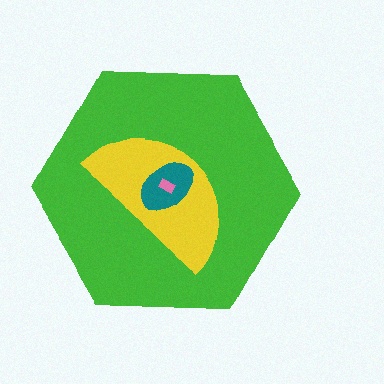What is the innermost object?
The pink rectangle.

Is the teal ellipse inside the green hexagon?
Yes.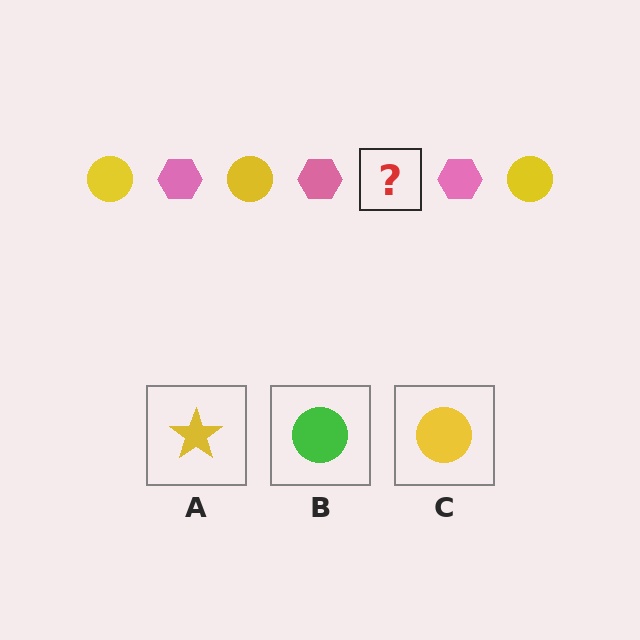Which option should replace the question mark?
Option C.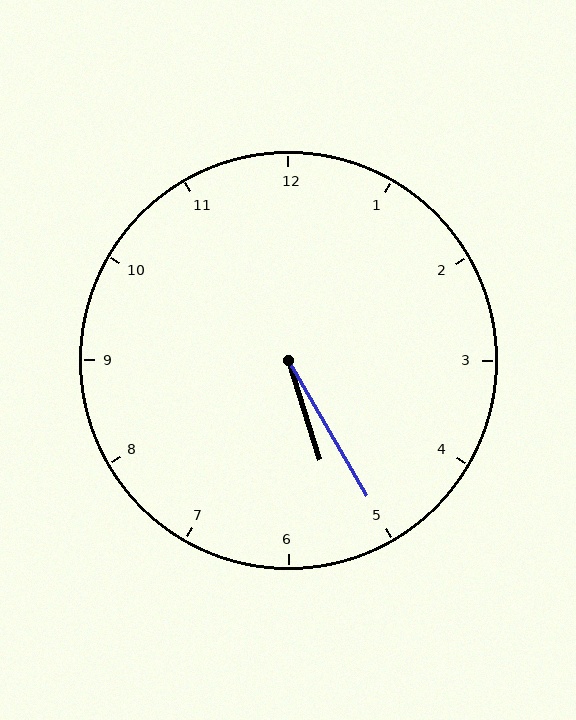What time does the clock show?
5:25.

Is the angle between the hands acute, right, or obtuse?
It is acute.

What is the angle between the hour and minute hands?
Approximately 12 degrees.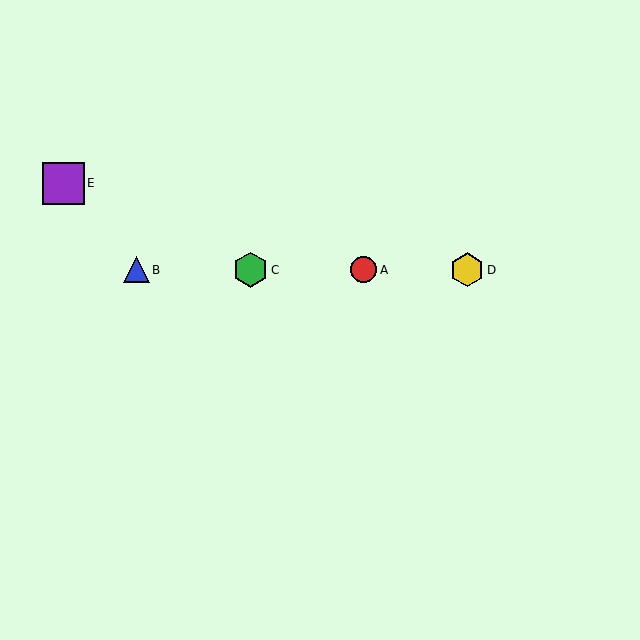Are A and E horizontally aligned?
No, A is at y≈270 and E is at y≈183.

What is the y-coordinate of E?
Object E is at y≈183.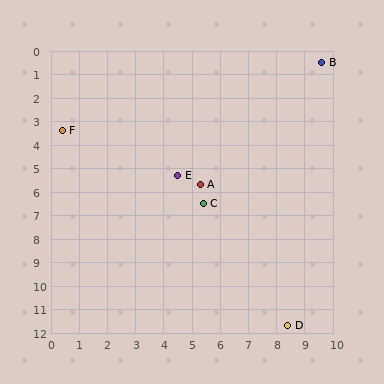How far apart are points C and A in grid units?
Points C and A are about 0.8 grid units apart.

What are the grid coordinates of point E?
Point E is at approximately (4.5, 5.3).